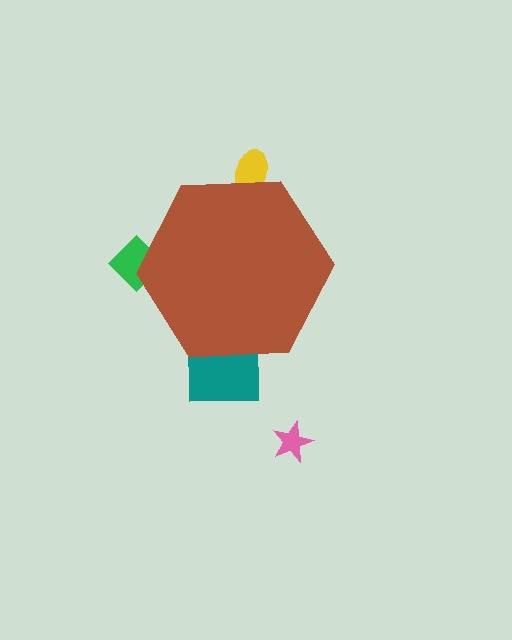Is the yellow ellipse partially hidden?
Yes, the yellow ellipse is partially hidden behind the brown hexagon.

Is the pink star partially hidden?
No, the pink star is fully visible.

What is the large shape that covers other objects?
A brown hexagon.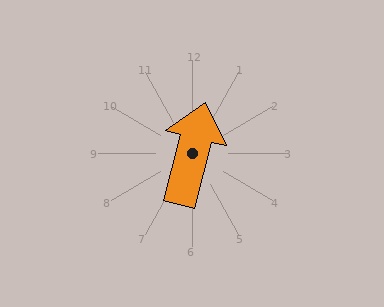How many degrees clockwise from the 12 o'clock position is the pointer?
Approximately 14 degrees.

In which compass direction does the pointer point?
North.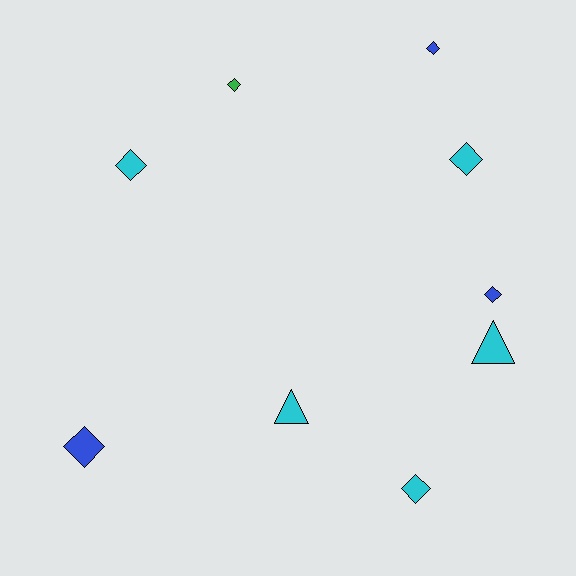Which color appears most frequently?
Cyan, with 5 objects.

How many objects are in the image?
There are 9 objects.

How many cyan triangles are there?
There are 2 cyan triangles.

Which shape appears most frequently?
Diamond, with 7 objects.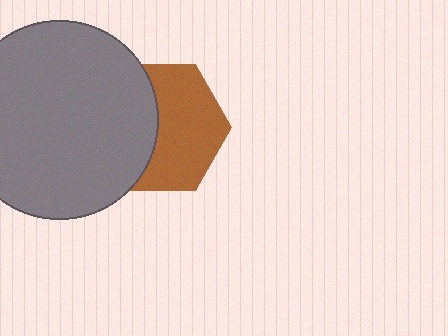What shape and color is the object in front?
The object in front is a gray circle.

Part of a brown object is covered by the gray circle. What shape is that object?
It is a hexagon.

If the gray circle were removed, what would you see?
You would see the complete brown hexagon.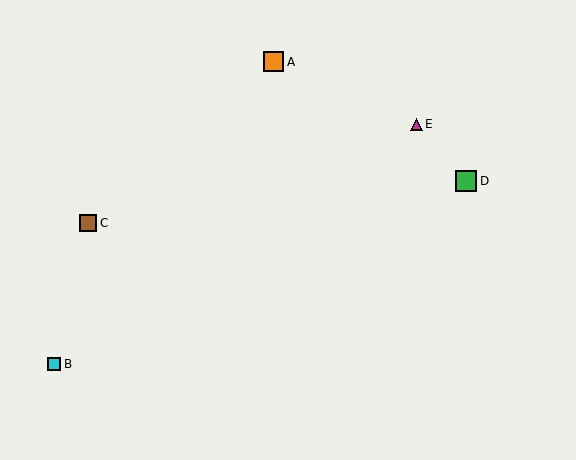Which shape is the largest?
The green square (labeled D) is the largest.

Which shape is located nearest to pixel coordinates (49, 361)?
The cyan square (labeled B) at (54, 364) is nearest to that location.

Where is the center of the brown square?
The center of the brown square is at (88, 223).